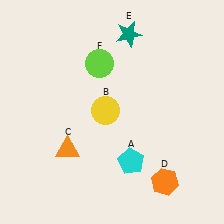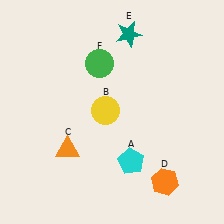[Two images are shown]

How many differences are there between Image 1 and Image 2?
There is 1 difference between the two images.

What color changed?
The circle (F) changed from lime in Image 1 to green in Image 2.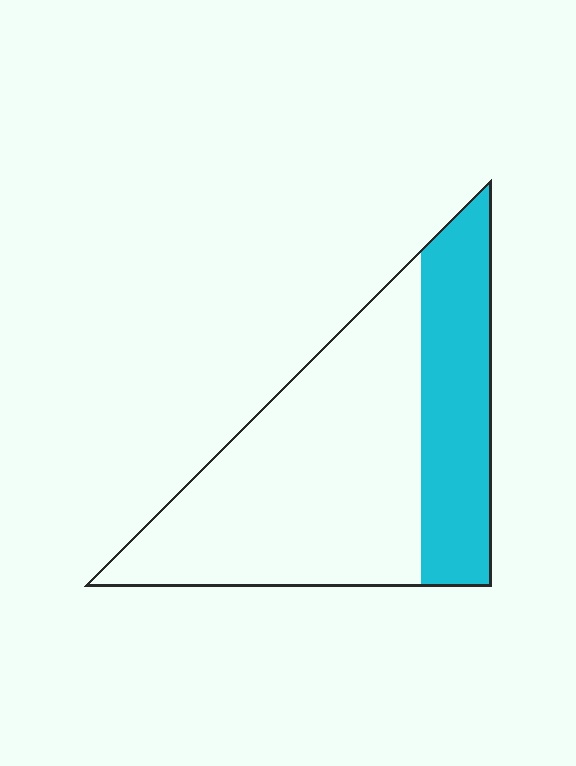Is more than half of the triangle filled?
No.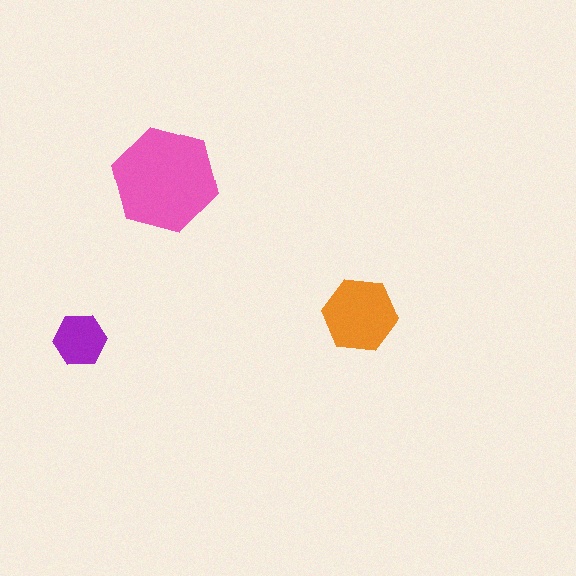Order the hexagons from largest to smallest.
the pink one, the orange one, the purple one.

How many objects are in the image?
There are 3 objects in the image.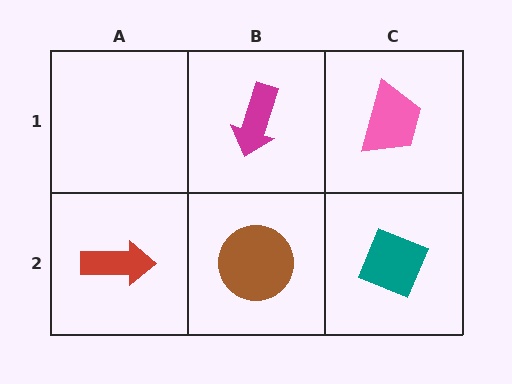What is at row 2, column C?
A teal diamond.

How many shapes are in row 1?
2 shapes.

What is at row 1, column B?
A magenta arrow.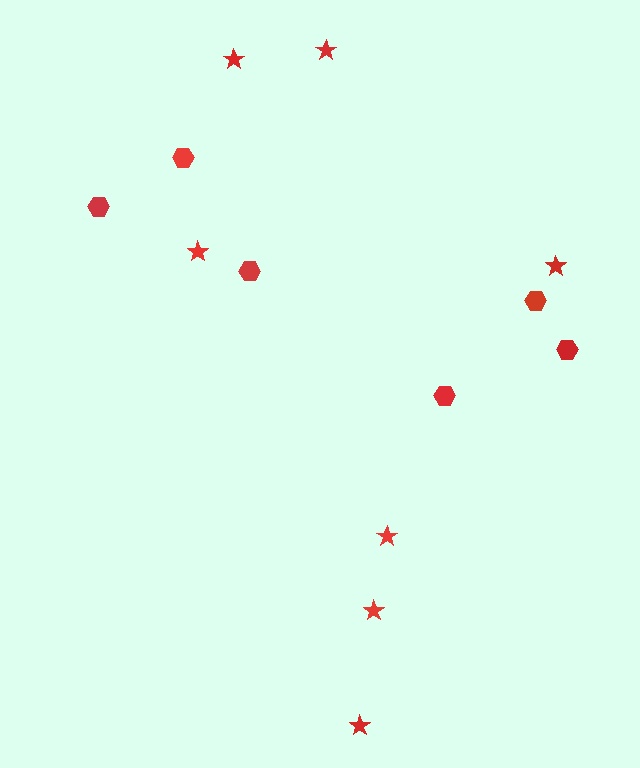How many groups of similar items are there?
There are 2 groups: one group of stars (7) and one group of hexagons (6).